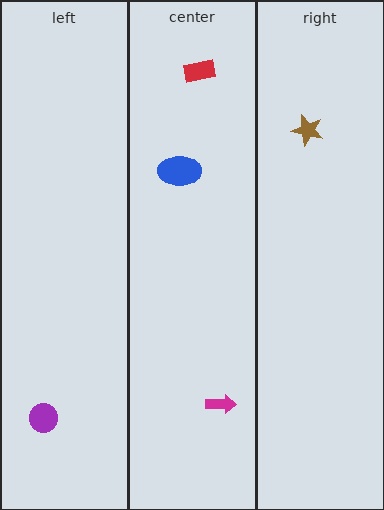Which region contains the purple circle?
The left region.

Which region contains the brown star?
The right region.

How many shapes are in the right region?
1.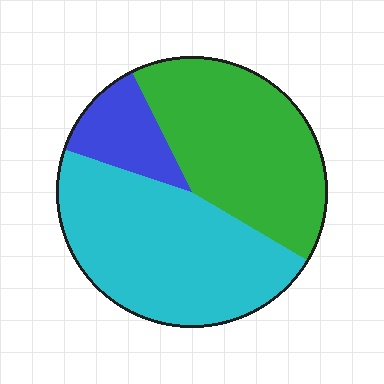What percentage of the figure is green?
Green covers about 40% of the figure.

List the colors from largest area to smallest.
From largest to smallest: cyan, green, blue.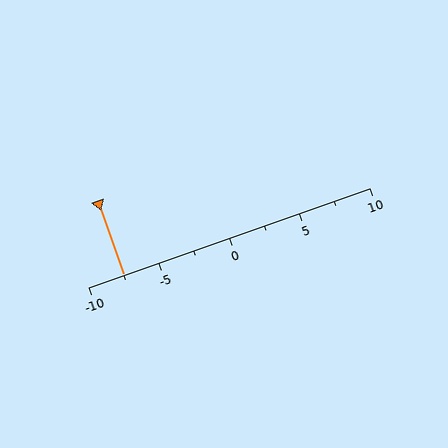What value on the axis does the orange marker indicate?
The marker indicates approximately -7.5.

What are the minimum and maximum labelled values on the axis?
The axis runs from -10 to 10.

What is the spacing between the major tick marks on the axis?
The major ticks are spaced 5 apart.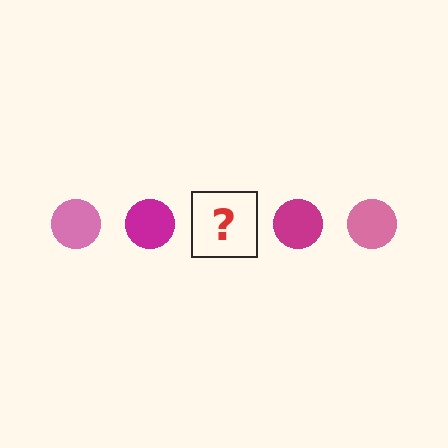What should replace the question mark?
The question mark should be replaced with a pink circle.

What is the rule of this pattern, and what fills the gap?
The rule is that the pattern cycles through pink, magenta circles. The gap should be filled with a pink circle.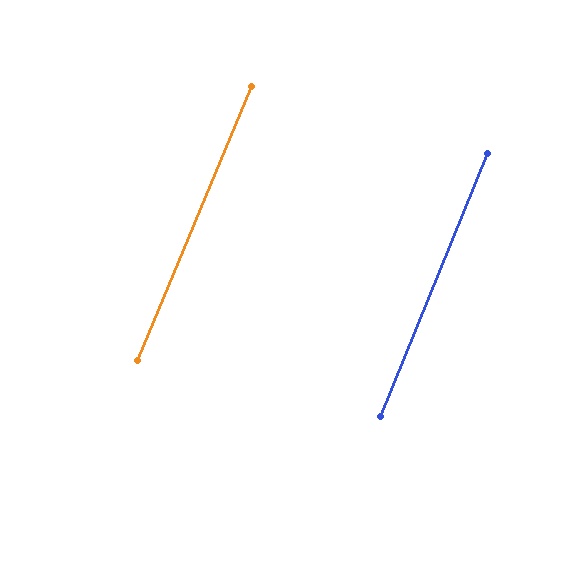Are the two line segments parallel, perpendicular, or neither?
Parallel — their directions differ by only 0.4°.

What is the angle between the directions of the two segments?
Approximately 0 degrees.